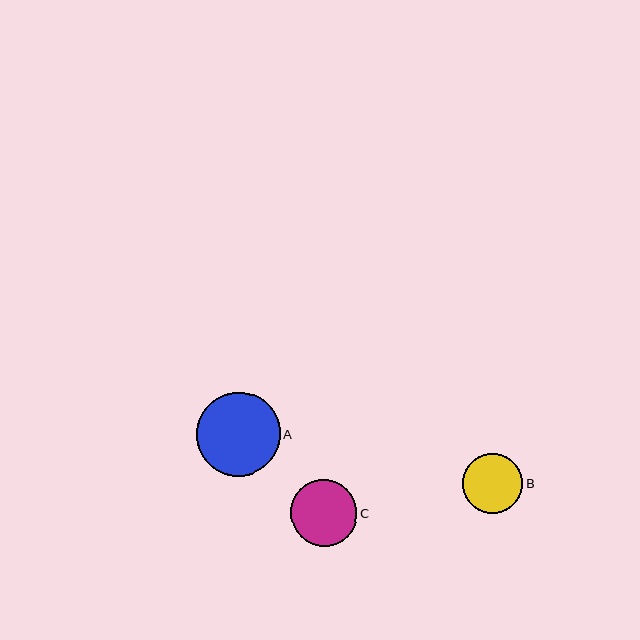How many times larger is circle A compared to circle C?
Circle A is approximately 1.3 times the size of circle C.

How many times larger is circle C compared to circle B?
Circle C is approximately 1.1 times the size of circle B.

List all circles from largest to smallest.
From largest to smallest: A, C, B.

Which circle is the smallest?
Circle B is the smallest with a size of approximately 60 pixels.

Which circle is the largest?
Circle A is the largest with a size of approximately 84 pixels.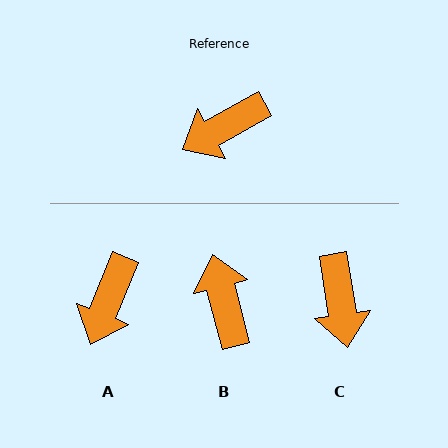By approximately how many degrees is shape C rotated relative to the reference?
Approximately 69 degrees counter-clockwise.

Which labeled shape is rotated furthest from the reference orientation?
B, about 105 degrees away.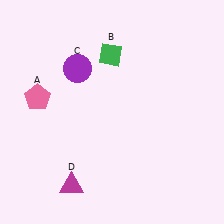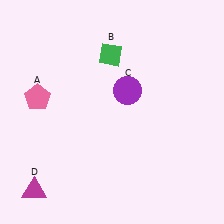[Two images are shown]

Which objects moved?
The objects that moved are: the purple circle (C), the magenta triangle (D).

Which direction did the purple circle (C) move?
The purple circle (C) moved right.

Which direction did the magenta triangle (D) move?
The magenta triangle (D) moved left.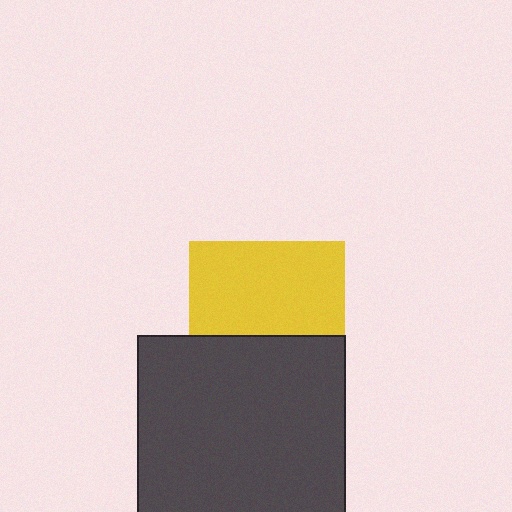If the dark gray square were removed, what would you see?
You would see the complete yellow square.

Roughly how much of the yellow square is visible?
About half of it is visible (roughly 61%).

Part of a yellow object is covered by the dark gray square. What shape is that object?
It is a square.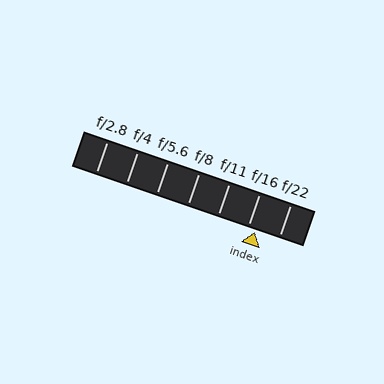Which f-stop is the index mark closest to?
The index mark is closest to f/16.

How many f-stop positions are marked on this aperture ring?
There are 7 f-stop positions marked.